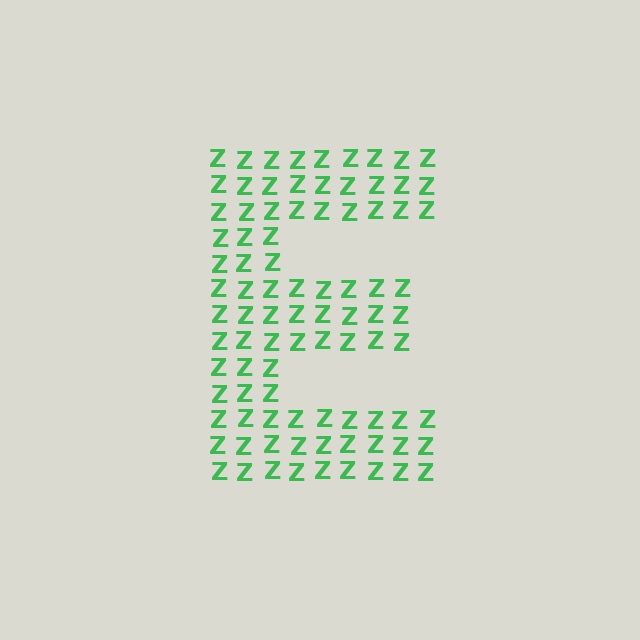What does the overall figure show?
The overall figure shows the letter E.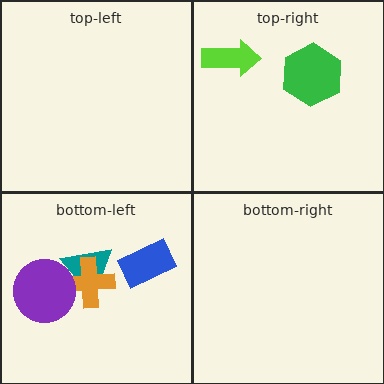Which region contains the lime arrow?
The top-right region.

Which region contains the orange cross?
The bottom-left region.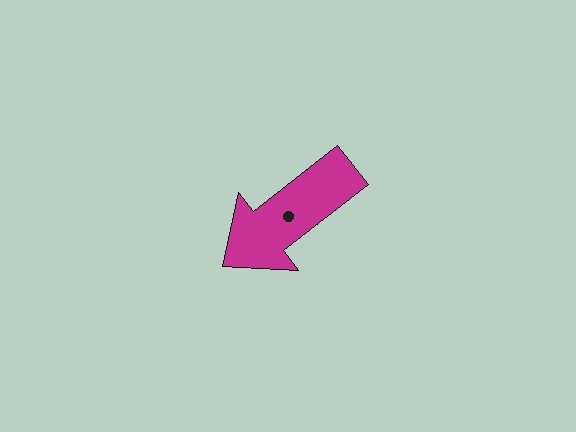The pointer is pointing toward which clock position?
Roughly 8 o'clock.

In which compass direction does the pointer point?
Southwest.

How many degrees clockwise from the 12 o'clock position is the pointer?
Approximately 232 degrees.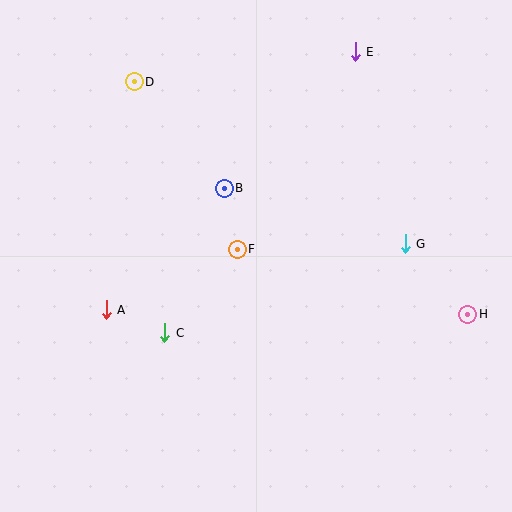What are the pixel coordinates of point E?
Point E is at (355, 52).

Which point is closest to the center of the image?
Point F at (237, 249) is closest to the center.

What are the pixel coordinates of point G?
Point G is at (405, 244).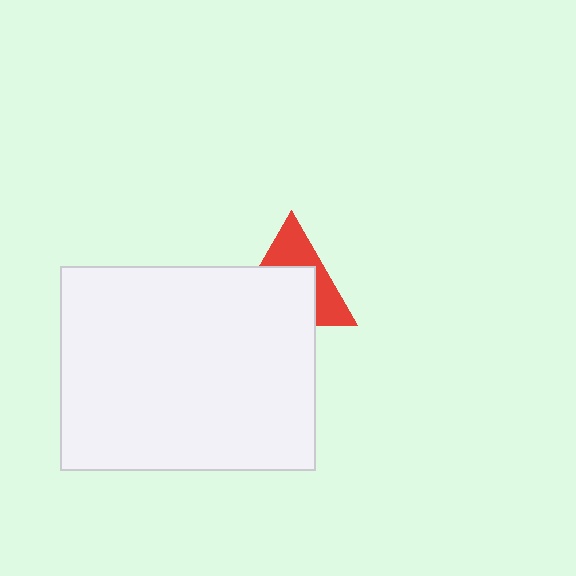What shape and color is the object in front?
The object in front is a white rectangle.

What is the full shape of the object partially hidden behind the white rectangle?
The partially hidden object is a red triangle.